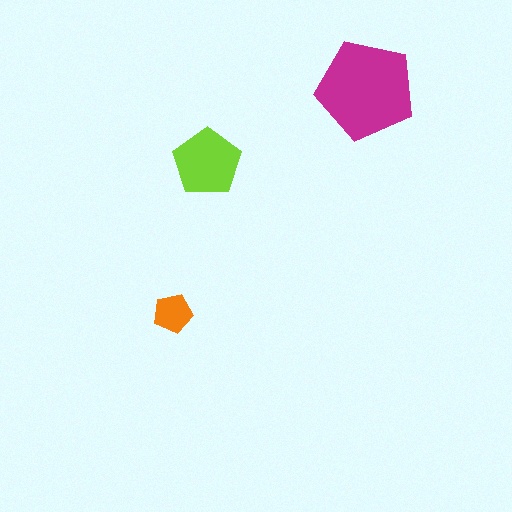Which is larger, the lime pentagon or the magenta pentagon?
The magenta one.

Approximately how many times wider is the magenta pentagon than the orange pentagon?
About 2.5 times wider.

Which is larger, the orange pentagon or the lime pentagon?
The lime one.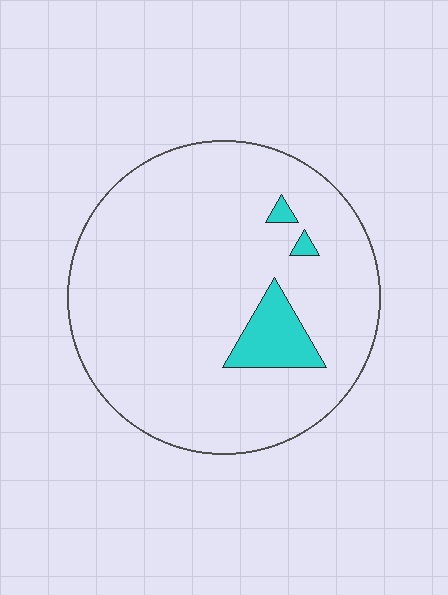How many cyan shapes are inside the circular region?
3.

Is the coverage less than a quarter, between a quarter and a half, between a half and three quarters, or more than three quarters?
Less than a quarter.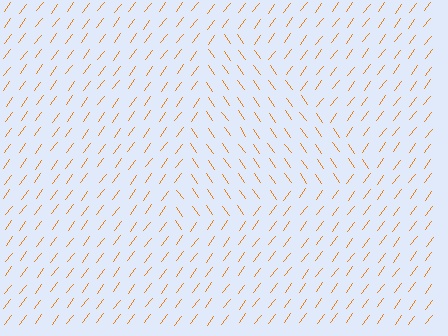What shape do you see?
I see a triangle.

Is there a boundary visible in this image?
Yes, there is a texture boundary formed by a change in line orientation.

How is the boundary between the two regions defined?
The boundary is defined purely by a change in line orientation (approximately 72 degrees difference). All lines are the same color and thickness.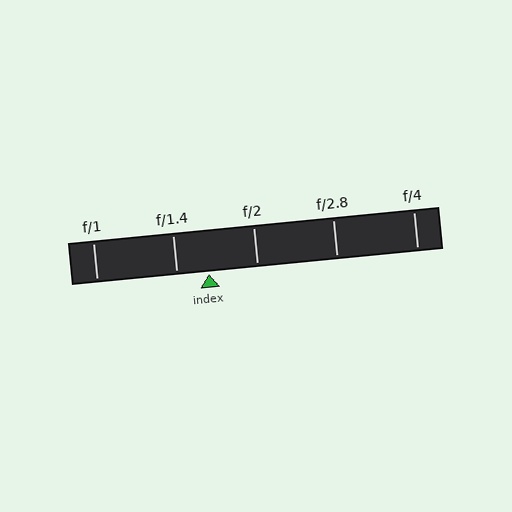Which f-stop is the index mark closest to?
The index mark is closest to f/1.4.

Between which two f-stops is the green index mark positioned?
The index mark is between f/1.4 and f/2.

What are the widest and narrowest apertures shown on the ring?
The widest aperture shown is f/1 and the narrowest is f/4.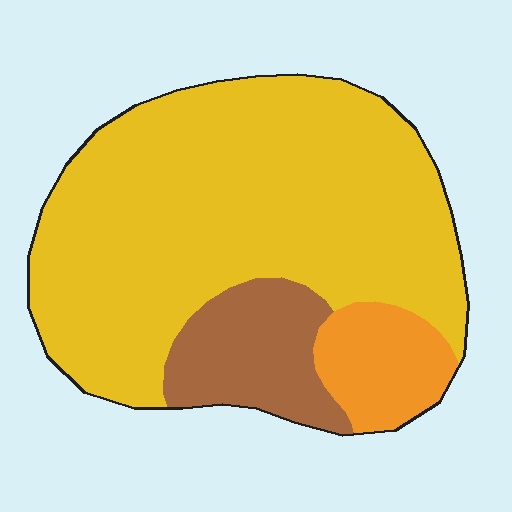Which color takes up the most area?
Yellow, at roughly 75%.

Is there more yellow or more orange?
Yellow.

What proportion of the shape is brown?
Brown takes up about one sixth (1/6) of the shape.